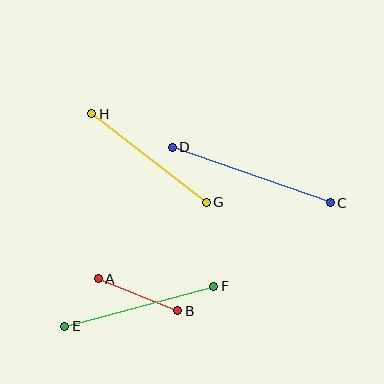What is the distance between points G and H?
The distance is approximately 145 pixels.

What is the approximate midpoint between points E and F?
The midpoint is at approximately (139, 306) pixels.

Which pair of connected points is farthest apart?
Points C and D are farthest apart.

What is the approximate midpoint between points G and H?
The midpoint is at approximately (149, 158) pixels.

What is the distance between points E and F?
The distance is approximately 155 pixels.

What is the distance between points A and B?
The distance is approximately 86 pixels.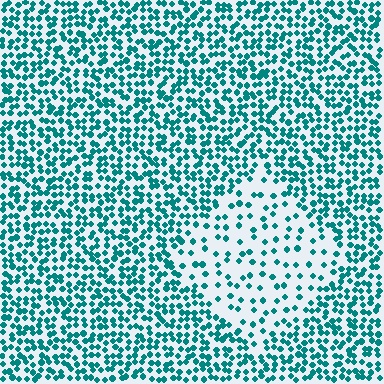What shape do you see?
I see a diamond.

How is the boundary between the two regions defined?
The boundary is defined by a change in element density (approximately 2.5x ratio). All elements are the same color, size, and shape.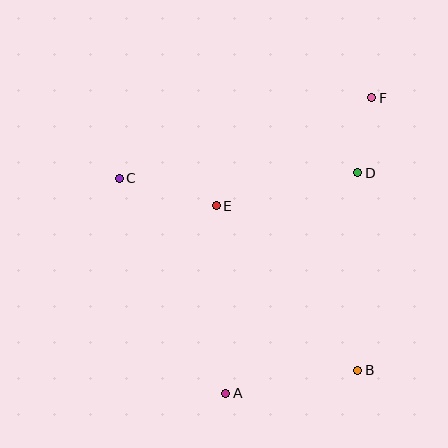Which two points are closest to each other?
Points D and F are closest to each other.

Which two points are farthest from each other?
Points A and F are farthest from each other.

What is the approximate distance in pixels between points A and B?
The distance between A and B is approximately 134 pixels.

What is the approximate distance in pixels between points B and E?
The distance between B and E is approximately 217 pixels.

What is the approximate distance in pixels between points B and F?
The distance between B and F is approximately 273 pixels.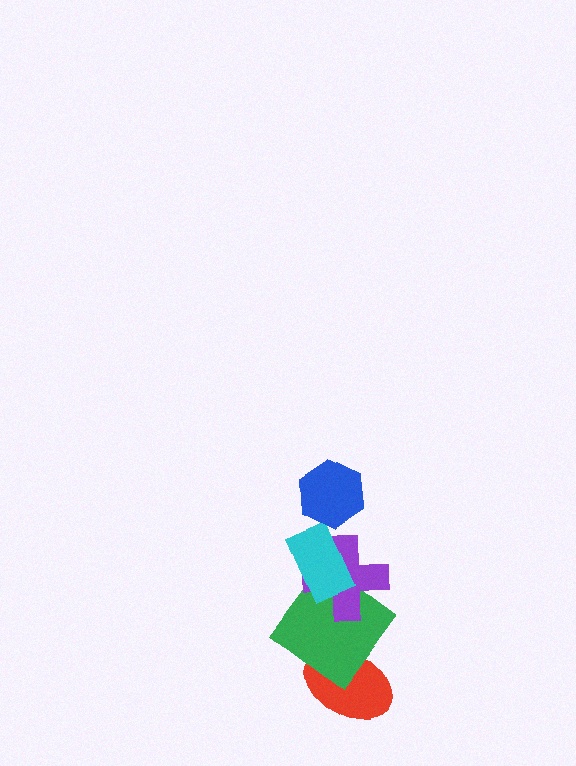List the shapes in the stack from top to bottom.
From top to bottom: the blue hexagon, the cyan rectangle, the purple cross, the green diamond, the red ellipse.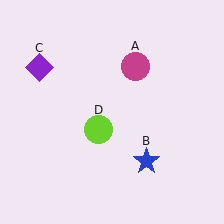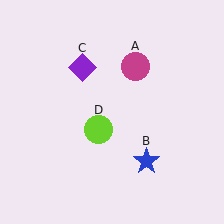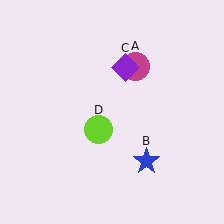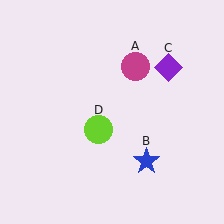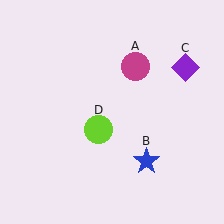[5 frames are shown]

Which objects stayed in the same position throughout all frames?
Magenta circle (object A) and blue star (object B) and lime circle (object D) remained stationary.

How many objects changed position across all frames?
1 object changed position: purple diamond (object C).